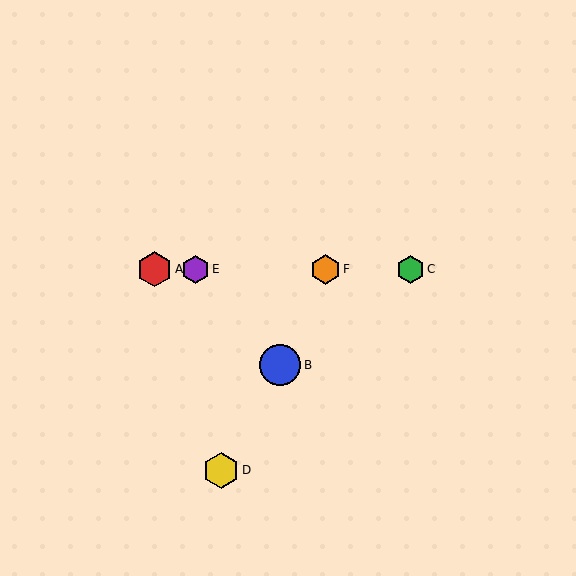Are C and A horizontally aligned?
Yes, both are at y≈269.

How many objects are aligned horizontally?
4 objects (A, C, E, F) are aligned horizontally.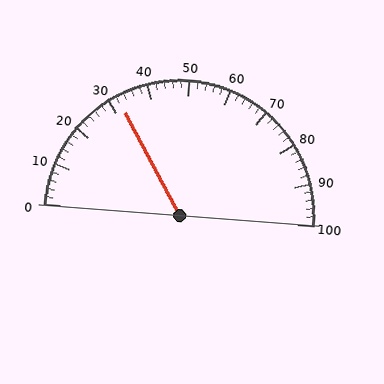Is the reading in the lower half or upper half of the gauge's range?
The reading is in the lower half of the range (0 to 100).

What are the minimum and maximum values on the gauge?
The gauge ranges from 0 to 100.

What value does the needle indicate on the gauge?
The needle indicates approximately 32.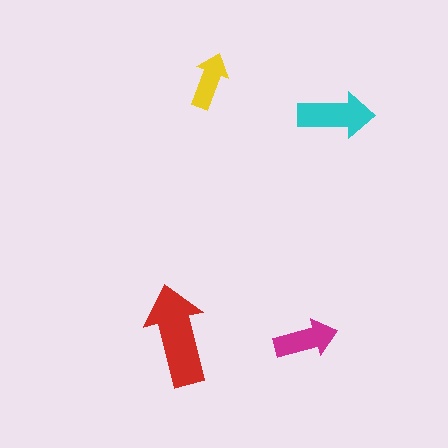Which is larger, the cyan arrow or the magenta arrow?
The cyan one.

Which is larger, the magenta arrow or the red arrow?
The red one.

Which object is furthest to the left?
The red arrow is leftmost.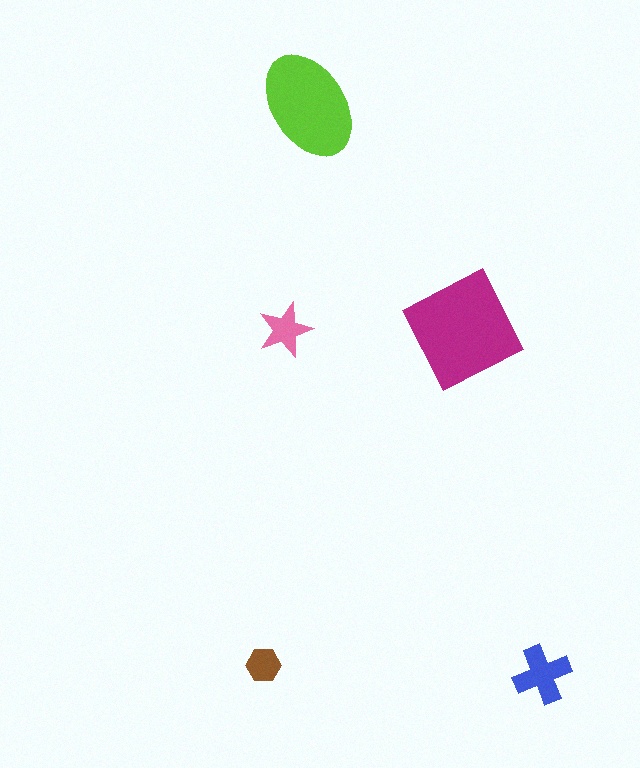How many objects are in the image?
There are 5 objects in the image.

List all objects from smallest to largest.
The brown hexagon, the pink star, the blue cross, the lime ellipse, the magenta diamond.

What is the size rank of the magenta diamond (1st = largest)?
1st.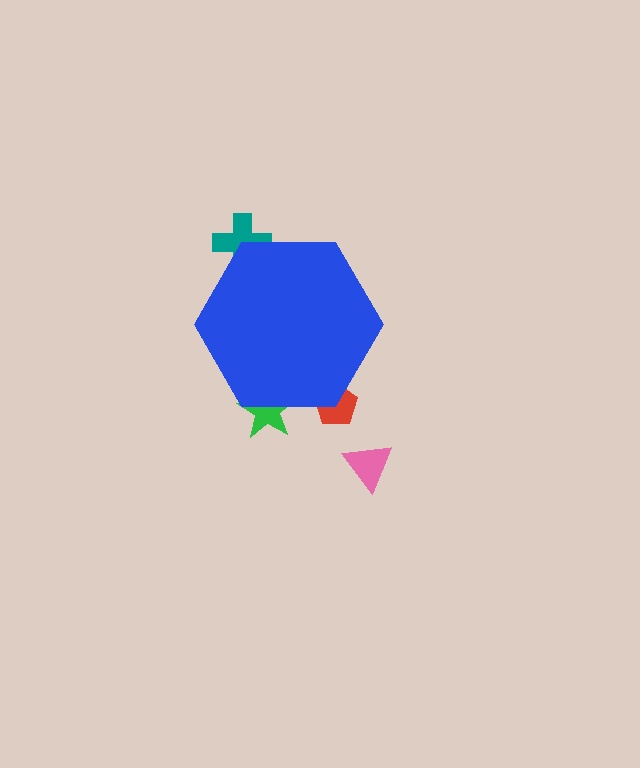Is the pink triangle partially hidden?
No, the pink triangle is fully visible.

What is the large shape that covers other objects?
A blue hexagon.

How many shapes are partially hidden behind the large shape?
3 shapes are partially hidden.